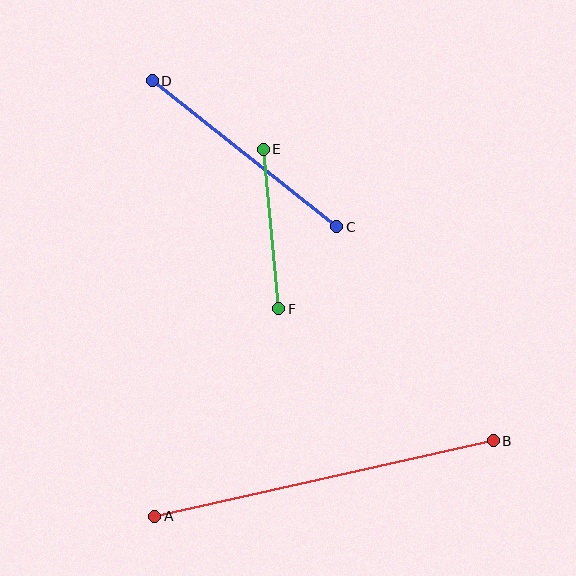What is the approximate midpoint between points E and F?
The midpoint is at approximately (271, 229) pixels.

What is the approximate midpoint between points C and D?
The midpoint is at approximately (244, 154) pixels.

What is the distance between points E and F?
The distance is approximately 160 pixels.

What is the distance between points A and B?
The distance is approximately 347 pixels.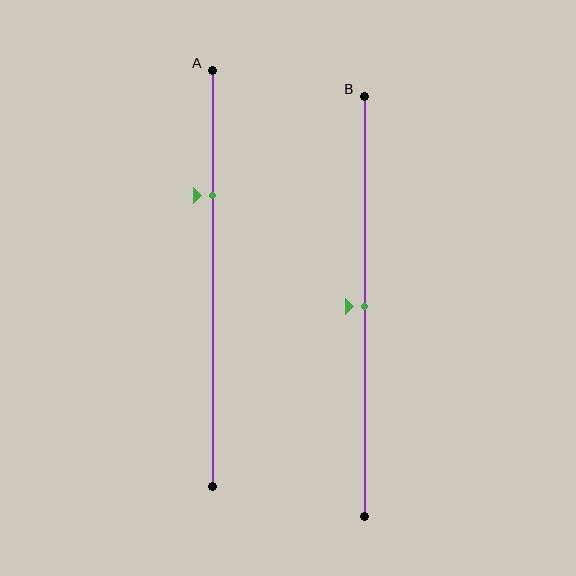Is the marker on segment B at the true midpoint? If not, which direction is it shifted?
Yes, the marker on segment B is at the true midpoint.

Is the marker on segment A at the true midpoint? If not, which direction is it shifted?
No, the marker on segment A is shifted upward by about 20% of the segment length.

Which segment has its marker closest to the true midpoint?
Segment B has its marker closest to the true midpoint.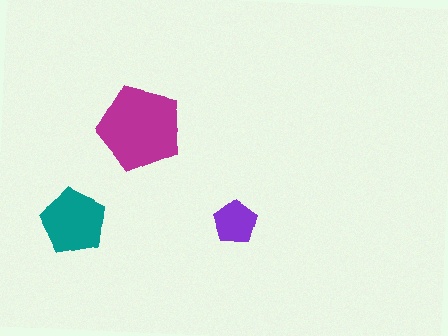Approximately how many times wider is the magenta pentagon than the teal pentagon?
About 1.5 times wider.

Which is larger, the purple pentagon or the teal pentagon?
The teal one.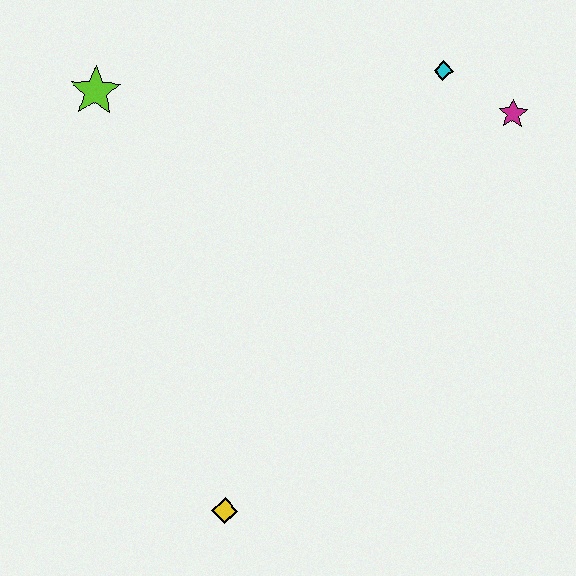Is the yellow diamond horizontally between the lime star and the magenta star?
Yes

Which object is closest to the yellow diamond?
The lime star is closest to the yellow diamond.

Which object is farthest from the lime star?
The yellow diamond is farthest from the lime star.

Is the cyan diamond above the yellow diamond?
Yes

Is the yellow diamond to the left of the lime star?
No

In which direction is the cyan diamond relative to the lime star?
The cyan diamond is to the right of the lime star.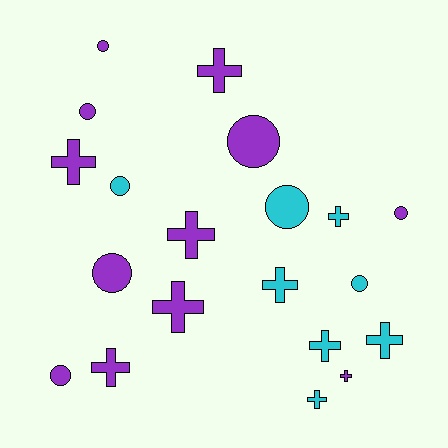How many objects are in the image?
There are 20 objects.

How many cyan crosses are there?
There are 5 cyan crosses.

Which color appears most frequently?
Purple, with 12 objects.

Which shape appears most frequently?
Cross, with 11 objects.